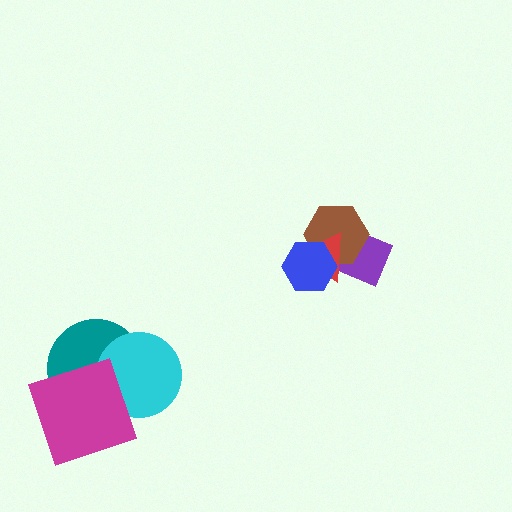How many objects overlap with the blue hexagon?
2 objects overlap with the blue hexagon.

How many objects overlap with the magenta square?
2 objects overlap with the magenta square.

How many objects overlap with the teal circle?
2 objects overlap with the teal circle.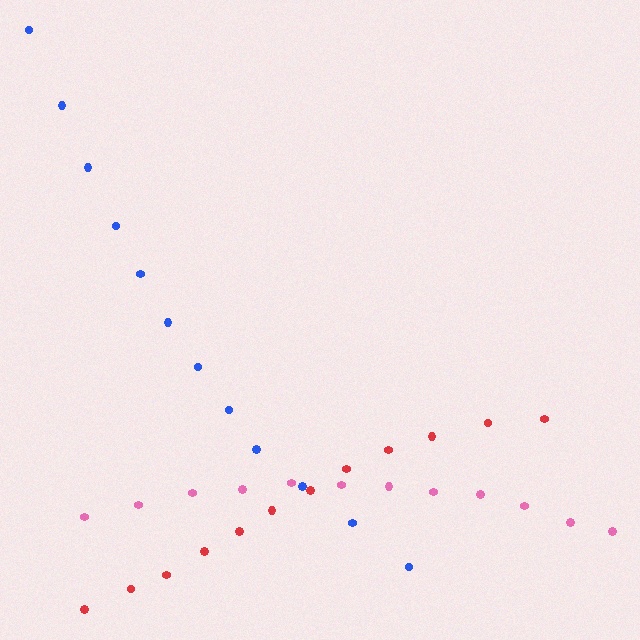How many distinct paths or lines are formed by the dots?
There are 3 distinct paths.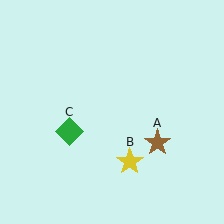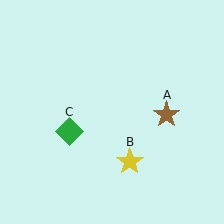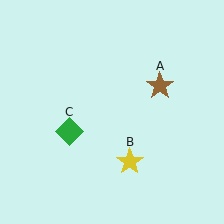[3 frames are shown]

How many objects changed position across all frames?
1 object changed position: brown star (object A).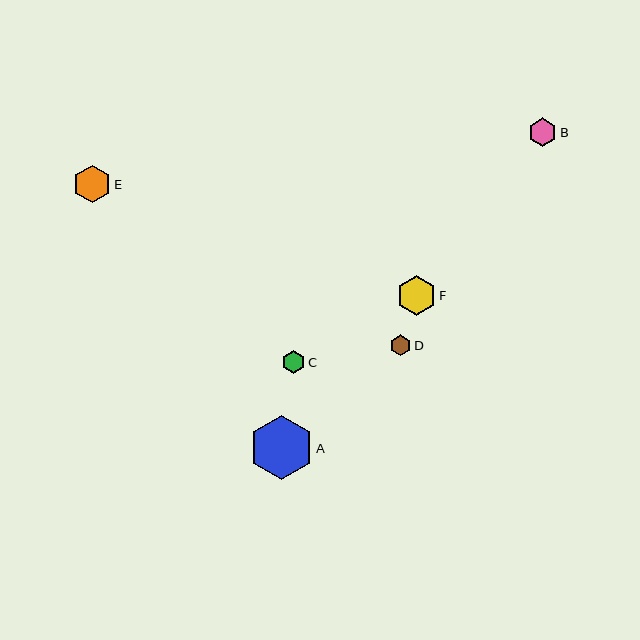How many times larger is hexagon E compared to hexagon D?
Hexagon E is approximately 1.8 times the size of hexagon D.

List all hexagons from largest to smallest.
From largest to smallest: A, F, E, B, C, D.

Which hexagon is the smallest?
Hexagon D is the smallest with a size of approximately 21 pixels.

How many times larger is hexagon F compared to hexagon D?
Hexagon F is approximately 1.9 times the size of hexagon D.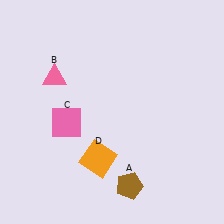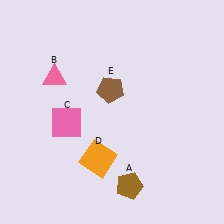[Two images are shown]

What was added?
A brown pentagon (E) was added in Image 2.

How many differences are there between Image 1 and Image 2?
There is 1 difference between the two images.